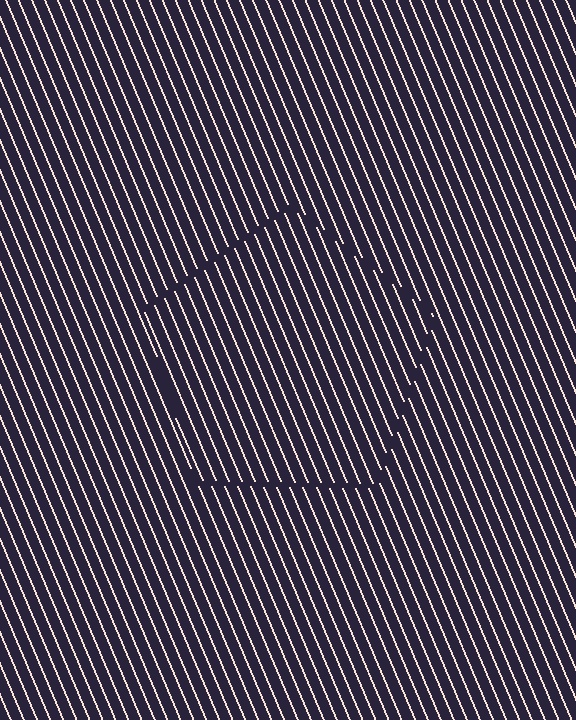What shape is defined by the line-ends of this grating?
An illusory pentagon. The interior of the shape contains the same grating, shifted by half a period — the contour is defined by the phase discontinuity where line-ends from the inner and outer gratings abut.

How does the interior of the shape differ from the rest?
The interior of the shape contains the same grating, shifted by half a period — the contour is defined by the phase discontinuity where line-ends from the inner and outer gratings abut.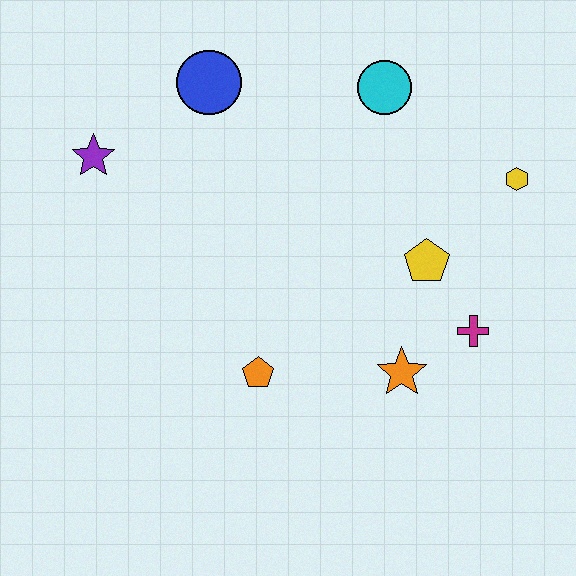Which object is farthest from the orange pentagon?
The yellow hexagon is farthest from the orange pentagon.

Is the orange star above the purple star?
No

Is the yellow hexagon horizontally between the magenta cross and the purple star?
No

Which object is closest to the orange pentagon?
The orange star is closest to the orange pentagon.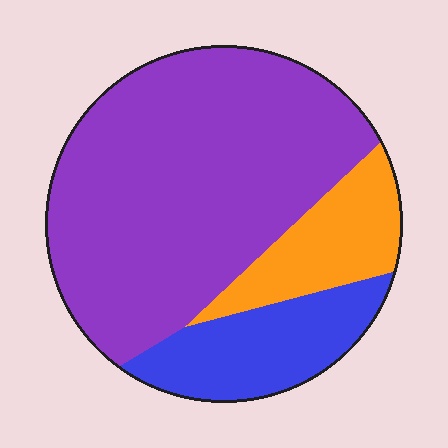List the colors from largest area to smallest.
From largest to smallest: purple, blue, orange.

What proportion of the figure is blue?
Blue covers 18% of the figure.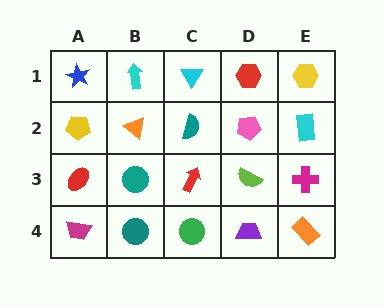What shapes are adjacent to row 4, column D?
A lime semicircle (row 3, column D), a green circle (row 4, column C), an orange rectangle (row 4, column E).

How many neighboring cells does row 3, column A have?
3.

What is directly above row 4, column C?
A red arrow.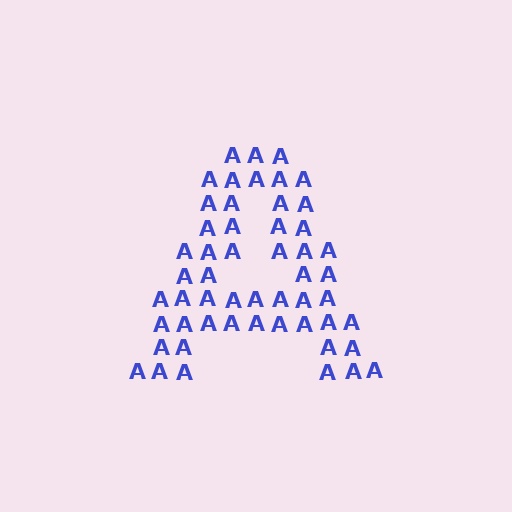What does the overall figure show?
The overall figure shows the letter A.